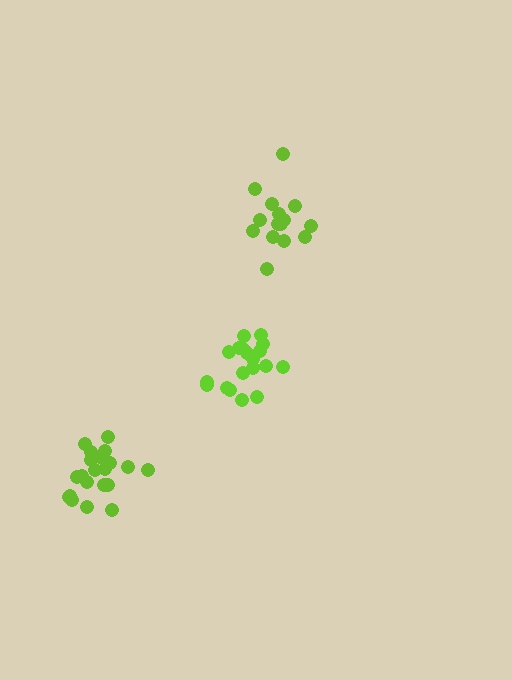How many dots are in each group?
Group 1: 15 dots, Group 2: 19 dots, Group 3: 21 dots (55 total).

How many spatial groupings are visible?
There are 3 spatial groupings.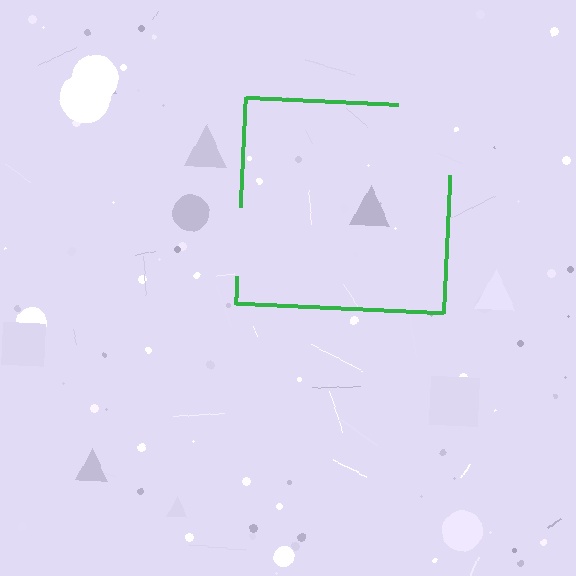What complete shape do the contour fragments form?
The contour fragments form a square.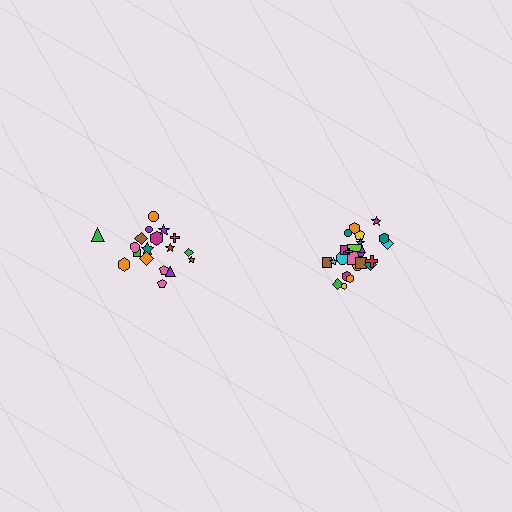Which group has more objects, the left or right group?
The right group.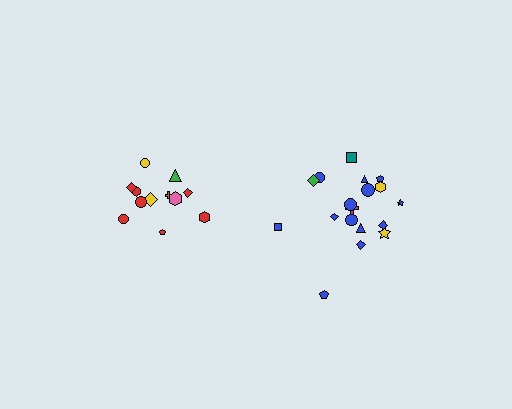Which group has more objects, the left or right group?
The right group.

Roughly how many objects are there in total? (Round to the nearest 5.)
Roughly 30 objects in total.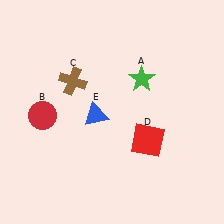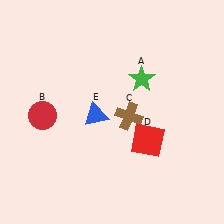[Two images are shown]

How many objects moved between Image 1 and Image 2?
1 object moved between the two images.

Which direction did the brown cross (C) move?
The brown cross (C) moved right.